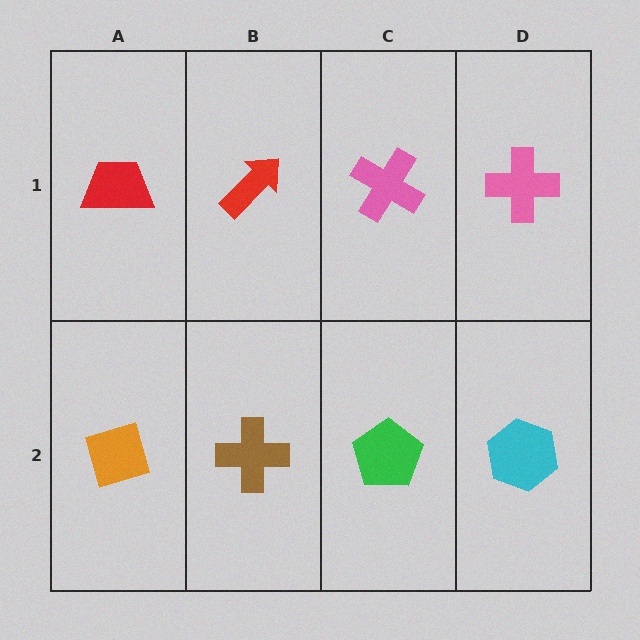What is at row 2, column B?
A brown cross.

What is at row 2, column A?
An orange diamond.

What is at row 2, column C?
A green pentagon.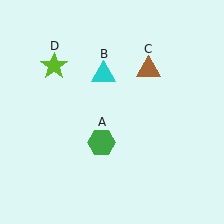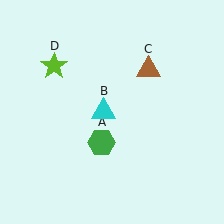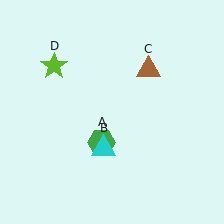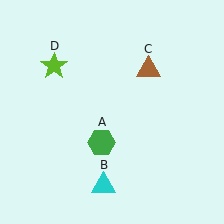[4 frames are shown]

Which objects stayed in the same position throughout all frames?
Green hexagon (object A) and brown triangle (object C) and lime star (object D) remained stationary.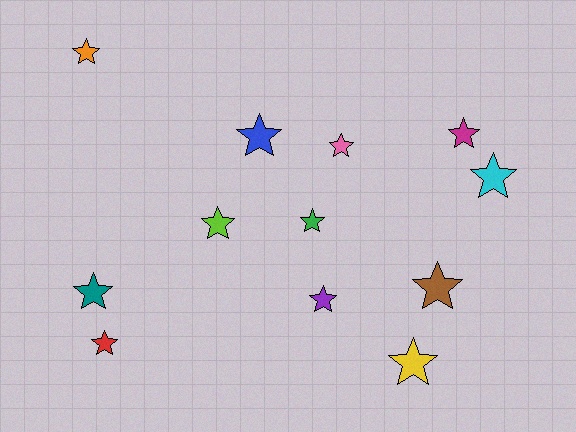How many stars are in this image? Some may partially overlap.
There are 12 stars.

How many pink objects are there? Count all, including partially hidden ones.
There is 1 pink object.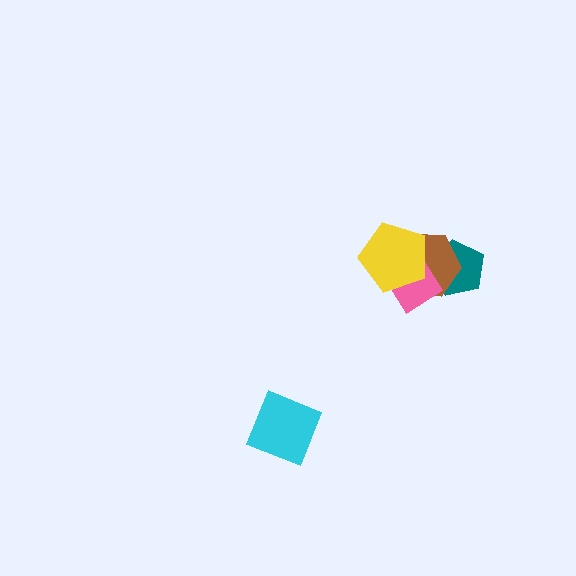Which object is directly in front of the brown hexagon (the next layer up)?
The pink diamond is directly in front of the brown hexagon.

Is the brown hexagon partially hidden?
Yes, it is partially covered by another shape.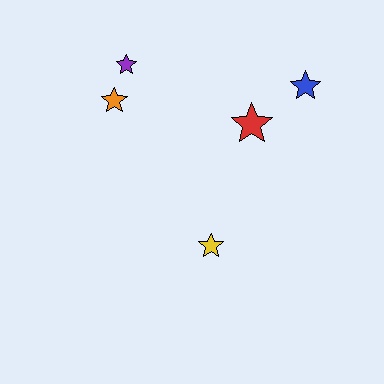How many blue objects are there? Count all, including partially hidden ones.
There is 1 blue object.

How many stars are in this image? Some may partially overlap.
There are 5 stars.